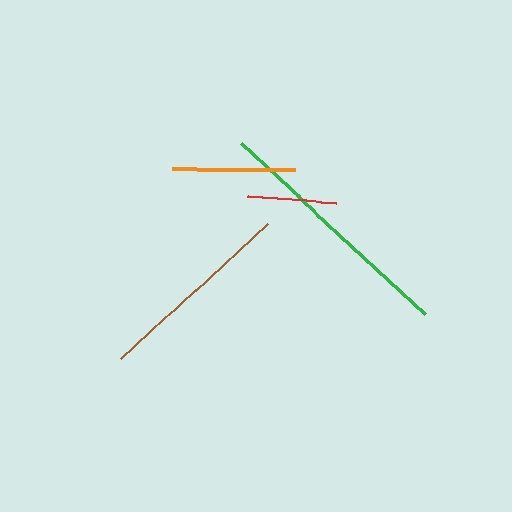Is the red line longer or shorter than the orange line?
The orange line is longer than the red line.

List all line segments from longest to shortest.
From longest to shortest: green, brown, orange, red.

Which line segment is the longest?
The green line is the longest at approximately 251 pixels.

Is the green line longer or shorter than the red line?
The green line is longer than the red line.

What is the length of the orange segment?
The orange segment is approximately 122 pixels long.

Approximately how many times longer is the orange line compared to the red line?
The orange line is approximately 1.4 times the length of the red line.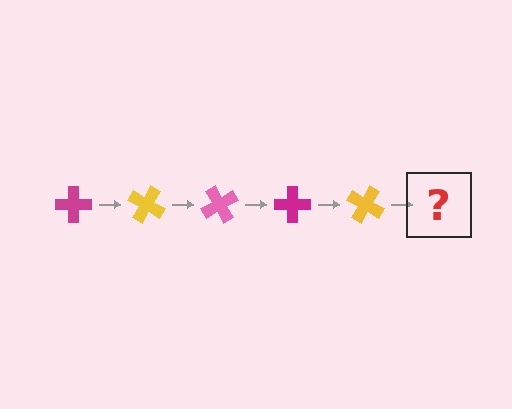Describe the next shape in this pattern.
It should be a pink cross, rotated 150 degrees from the start.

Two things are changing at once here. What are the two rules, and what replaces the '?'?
The two rules are that it rotates 30 degrees each step and the color cycles through magenta, yellow, and pink. The '?' should be a pink cross, rotated 150 degrees from the start.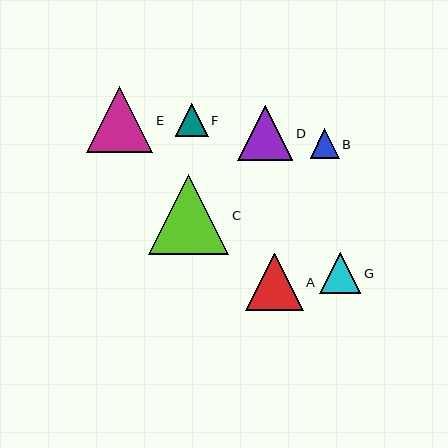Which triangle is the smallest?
Triangle B is the smallest with a size of approximately 29 pixels.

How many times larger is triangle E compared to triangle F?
Triangle E is approximately 2.0 times the size of triangle F.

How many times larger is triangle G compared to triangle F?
Triangle G is approximately 1.3 times the size of triangle F.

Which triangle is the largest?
Triangle C is the largest with a size of approximately 81 pixels.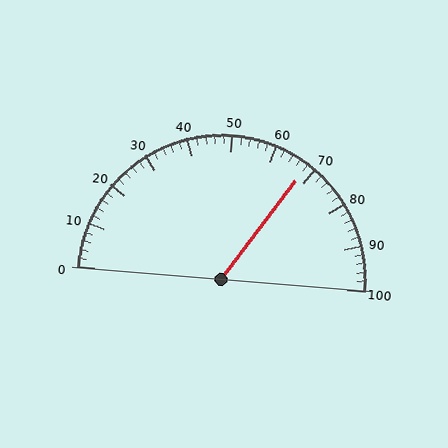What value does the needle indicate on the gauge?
The needle indicates approximately 68.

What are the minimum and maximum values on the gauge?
The gauge ranges from 0 to 100.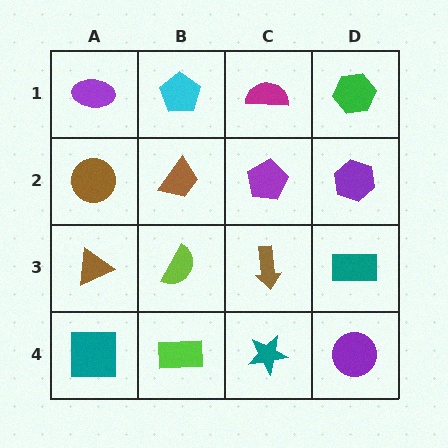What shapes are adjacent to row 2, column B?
A cyan pentagon (row 1, column B), a lime semicircle (row 3, column B), a brown circle (row 2, column A), a purple pentagon (row 2, column C).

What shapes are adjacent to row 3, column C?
A purple pentagon (row 2, column C), a teal star (row 4, column C), a lime semicircle (row 3, column B), a teal rectangle (row 3, column D).